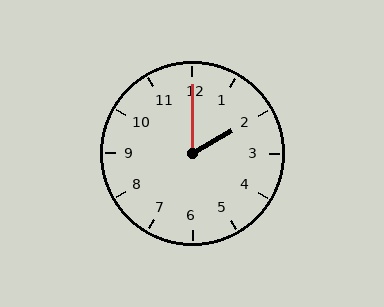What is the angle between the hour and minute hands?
Approximately 60 degrees.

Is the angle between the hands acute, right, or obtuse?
It is acute.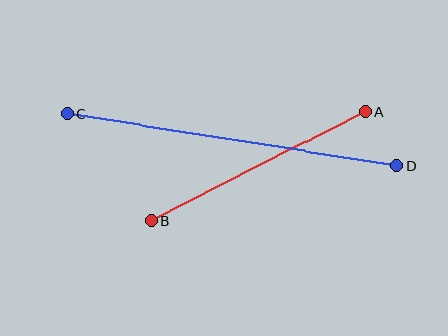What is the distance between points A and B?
The distance is approximately 240 pixels.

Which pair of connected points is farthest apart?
Points C and D are farthest apart.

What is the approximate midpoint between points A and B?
The midpoint is at approximately (258, 166) pixels.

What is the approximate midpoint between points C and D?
The midpoint is at approximately (232, 140) pixels.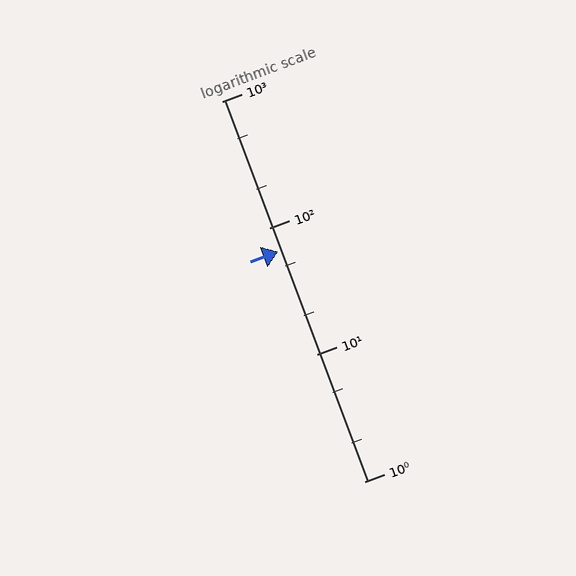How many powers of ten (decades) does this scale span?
The scale spans 3 decades, from 1 to 1000.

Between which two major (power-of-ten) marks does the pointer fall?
The pointer is between 10 and 100.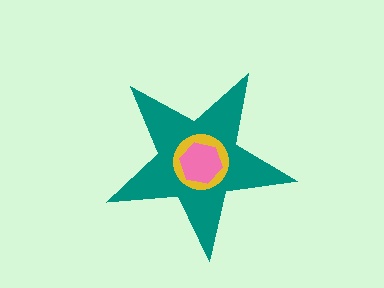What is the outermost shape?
The teal star.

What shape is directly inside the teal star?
The yellow circle.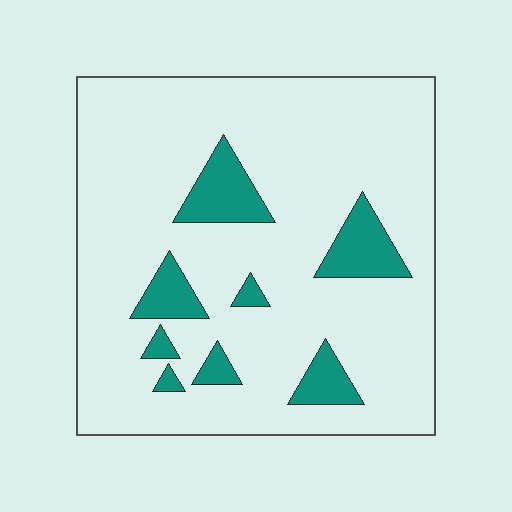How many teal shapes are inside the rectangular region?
8.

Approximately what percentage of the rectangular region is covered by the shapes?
Approximately 15%.